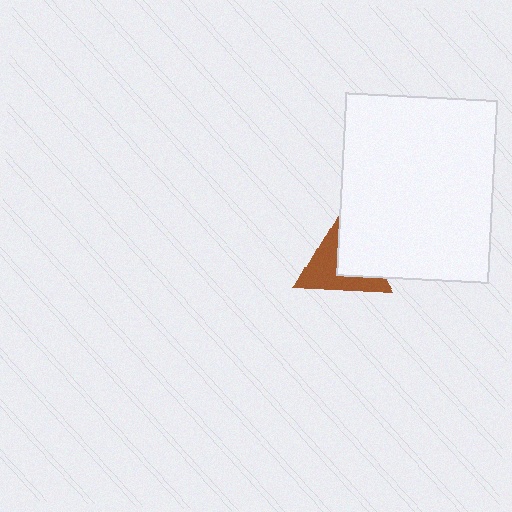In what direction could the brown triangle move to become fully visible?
The brown triangle could move left. That would shift it out from behind the white rectangle entirely.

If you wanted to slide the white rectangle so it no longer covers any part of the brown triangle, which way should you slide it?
Slide it right — that is the most direct way to separate the two shapes.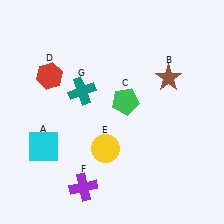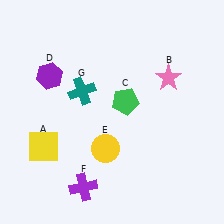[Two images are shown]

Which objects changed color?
A changed from cyan to yellow. B changed from brown to pink. D changed from red to purple.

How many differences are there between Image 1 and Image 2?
There are 3 differences between the two images.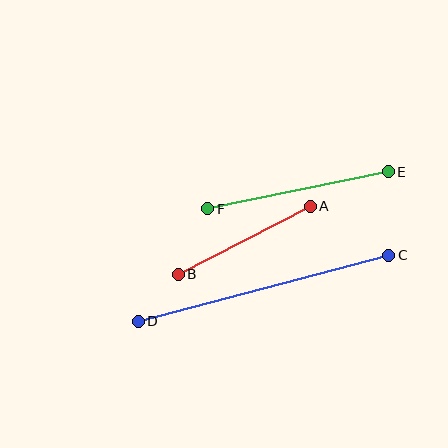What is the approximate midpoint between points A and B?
The midpoint is at approximately (244, 240) pixels.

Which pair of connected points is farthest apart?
Points C and D are farthest apart.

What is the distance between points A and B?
The distance is approximately 149 pixels.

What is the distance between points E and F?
The distance is approximately 184 pixels.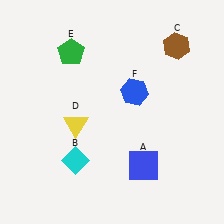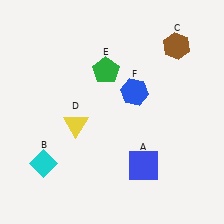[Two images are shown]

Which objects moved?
The objects that moved are: the cyan diamond (B), the green pentagon (E).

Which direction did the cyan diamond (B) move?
The cyan diamond (B) moved left.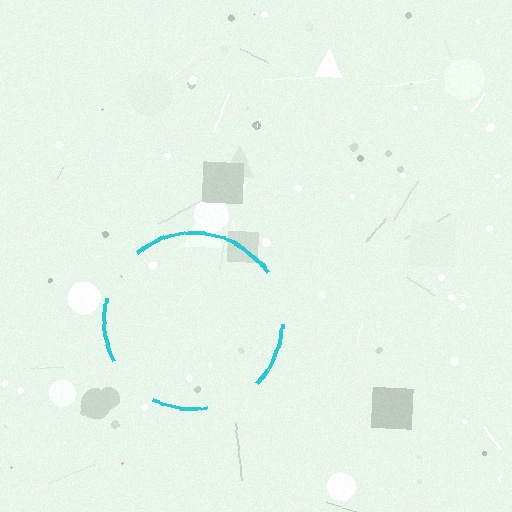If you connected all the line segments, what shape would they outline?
They would outline a circle.